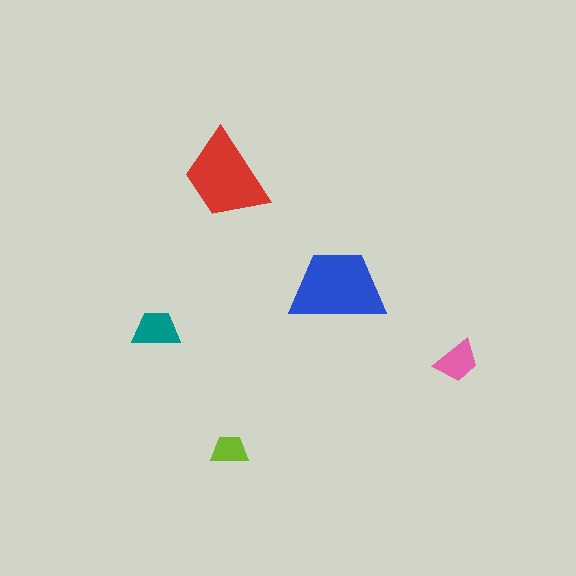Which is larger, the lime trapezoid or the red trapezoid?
The red one.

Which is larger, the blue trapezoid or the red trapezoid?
The blue one.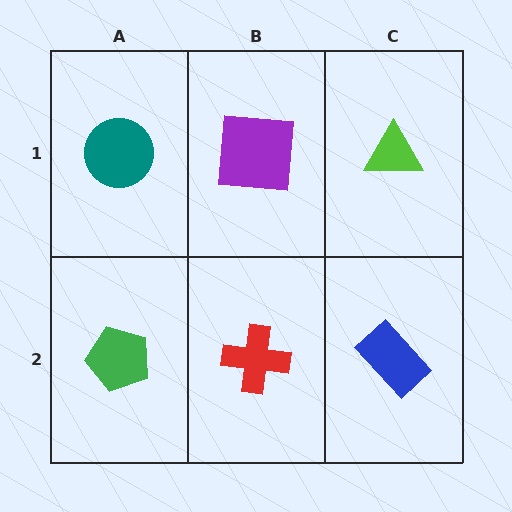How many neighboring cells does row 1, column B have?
3.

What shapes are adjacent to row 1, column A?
A green pentagon (row 2, column A), a purple square (row 1, column B).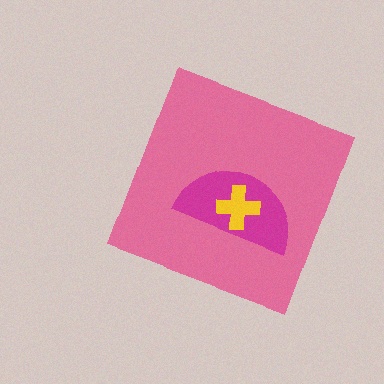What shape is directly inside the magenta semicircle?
The yellow cross.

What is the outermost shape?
The pink diamond.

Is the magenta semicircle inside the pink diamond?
Yes.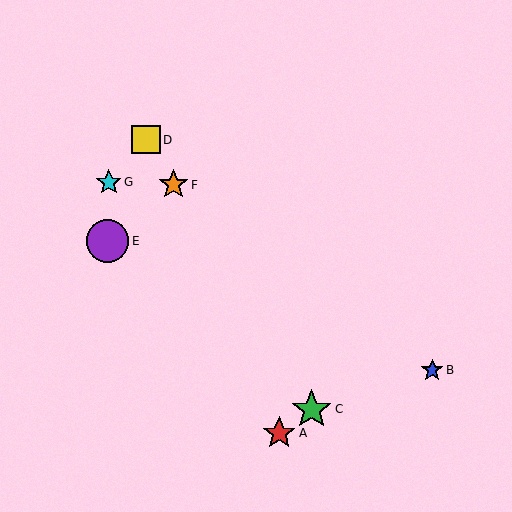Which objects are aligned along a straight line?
Objects C, D, F are aligned along a straight line.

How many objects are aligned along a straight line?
3 objects (C, D, F) are aligned along a straight line.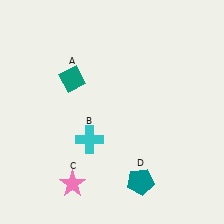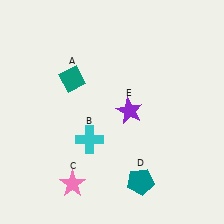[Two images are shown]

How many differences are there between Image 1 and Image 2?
There is 1 difference between the two images.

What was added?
A purple star (E) was added in Image 2.